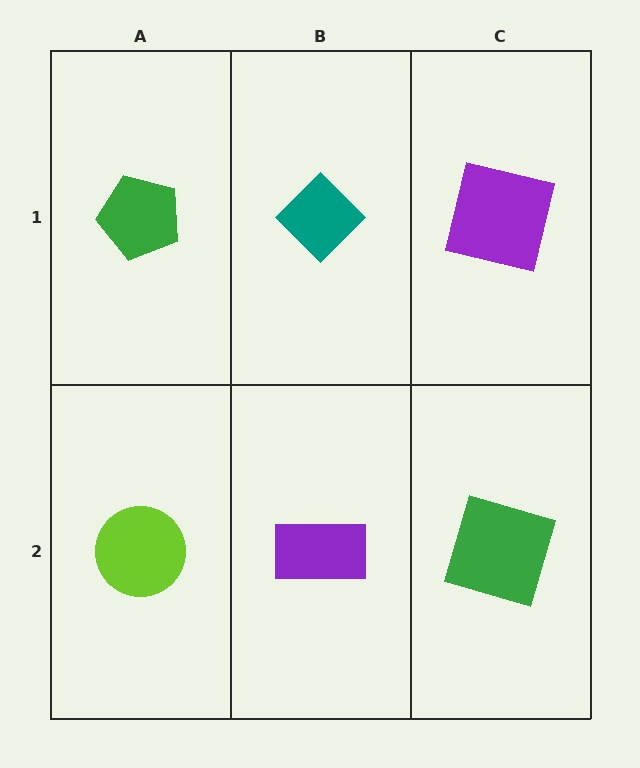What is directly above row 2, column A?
A green pentagon.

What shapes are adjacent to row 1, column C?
A green square (row 2, column C), a teal diamond (row 1, column B).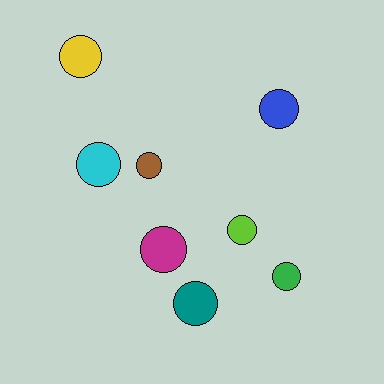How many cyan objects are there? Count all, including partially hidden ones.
There is 1 cyan object.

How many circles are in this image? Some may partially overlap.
There are 8 circles.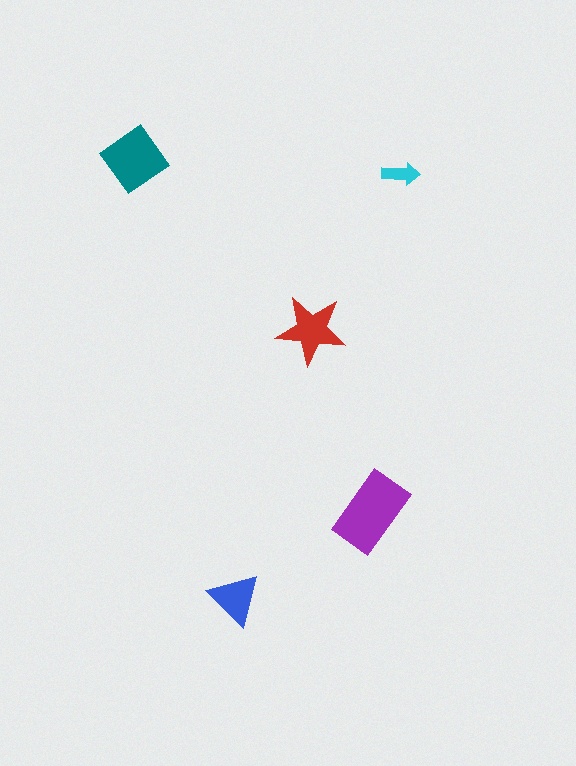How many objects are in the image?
There are 5 objects in the image.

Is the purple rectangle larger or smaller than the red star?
Larger.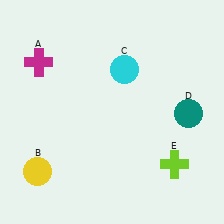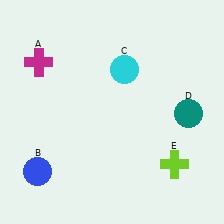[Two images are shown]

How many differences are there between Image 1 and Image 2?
There is 1 difference between the two images.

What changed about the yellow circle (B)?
In Image 1, B is yellow. In Image 2, it changed to blue.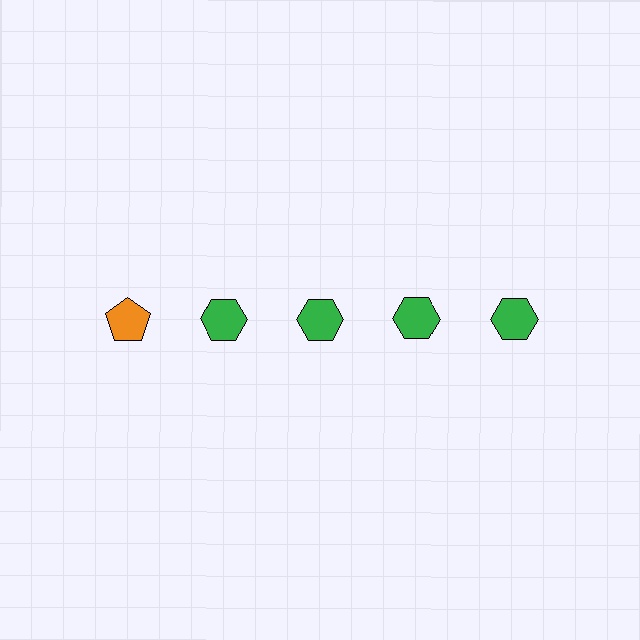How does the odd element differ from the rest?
It differs in both color (orange instead of green) and shape (pentagon instead of hexagon).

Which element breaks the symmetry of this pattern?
The orange pentagon in the top row, leftmost column breaks the symmetry. All other shapes are green hexagons.